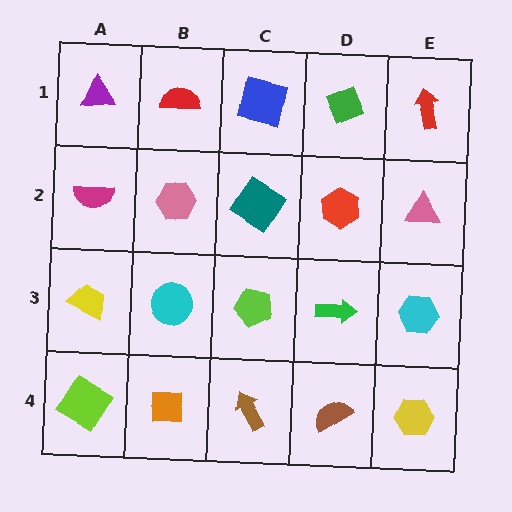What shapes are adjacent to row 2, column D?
A green diamond (row 1, column D), a green arrow (row 3, column D), a teal diamond (row 2, column C), a pink triangle (row 2, column E).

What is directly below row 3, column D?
A brown semicircle.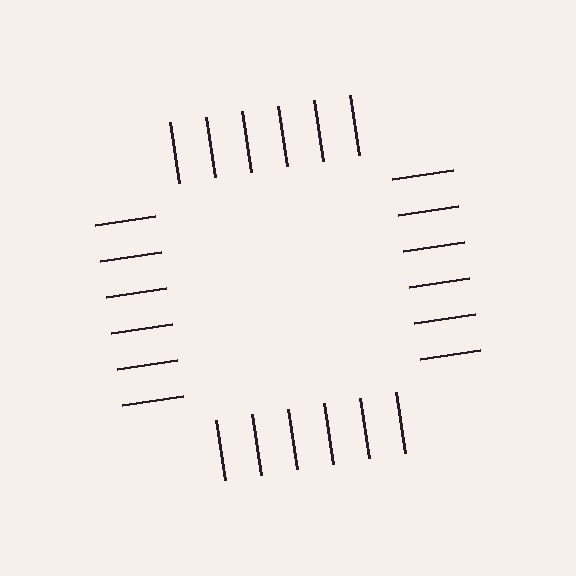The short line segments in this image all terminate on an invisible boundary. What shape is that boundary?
An illusory square — the line segments terminate on its edges but no continuous stroke is drawn.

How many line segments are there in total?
24 — 6 along each of the 4 edges.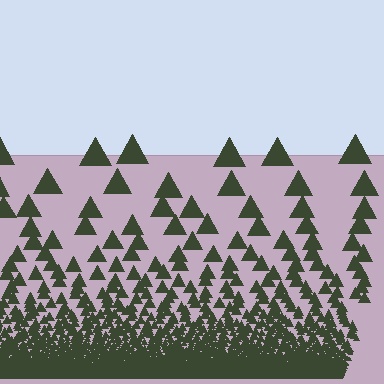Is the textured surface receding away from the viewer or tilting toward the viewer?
The surface appears to tilt toward the viewer. Texture elements get larger and sparser toward the top.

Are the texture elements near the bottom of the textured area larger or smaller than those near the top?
Smaller. The gradient is inverted — elements near the bottom are smaller and denser.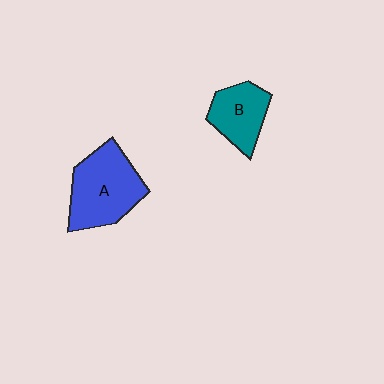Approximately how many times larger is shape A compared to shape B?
Approximately 1.6 times.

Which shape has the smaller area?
Shape B (teal).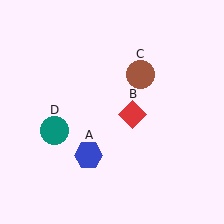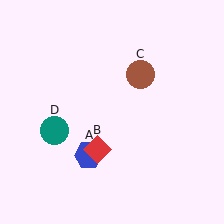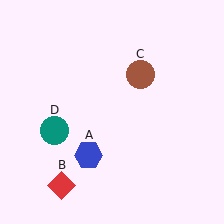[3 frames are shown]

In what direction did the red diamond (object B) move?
The red diamond (object B) moved down and to the left.